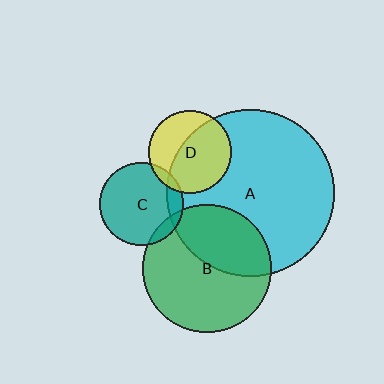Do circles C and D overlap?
Yes.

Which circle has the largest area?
Circle A (cyan).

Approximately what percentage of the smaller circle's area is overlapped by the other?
Approximately 5%.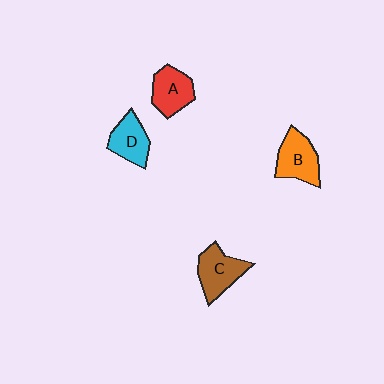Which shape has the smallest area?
Shape D (cyan).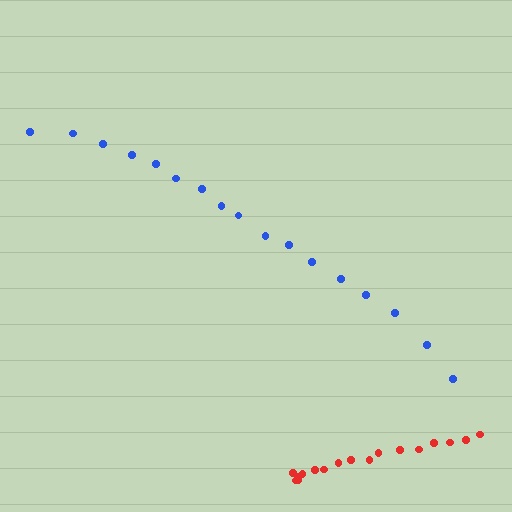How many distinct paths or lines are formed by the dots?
There are 2 distinct paths.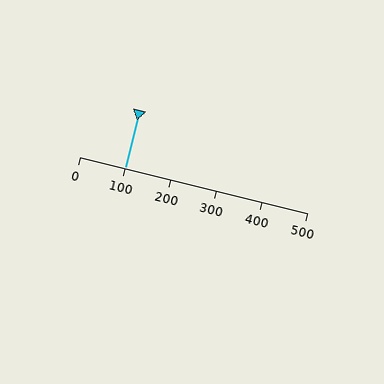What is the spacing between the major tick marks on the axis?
The major ticks are spaced 100 apart.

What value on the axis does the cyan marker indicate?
The marker indicates approximately 100.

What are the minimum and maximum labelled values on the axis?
The axis runs from 0 to 500.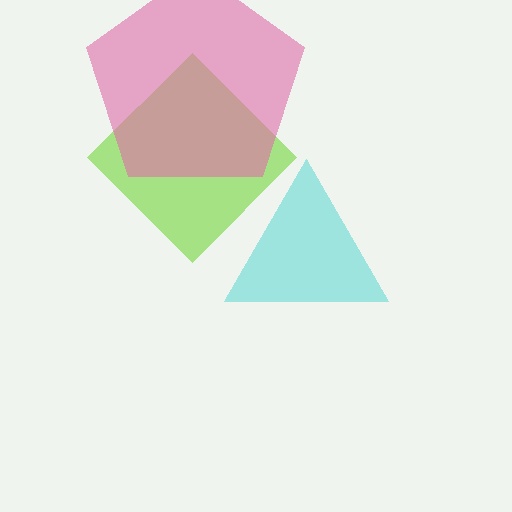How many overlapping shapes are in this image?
There are 3 overlapping shapes in the image.